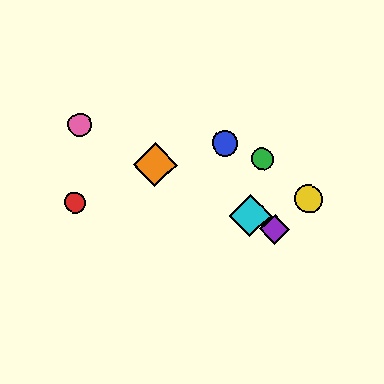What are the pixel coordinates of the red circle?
The red circle is at (75, 203).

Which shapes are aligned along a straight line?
The purple diamond, the orange diamond, the cyan diamond, the pink circle are aligned along a straight line.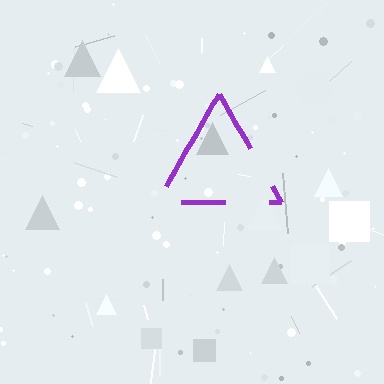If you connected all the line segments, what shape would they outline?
They would outline a triangle.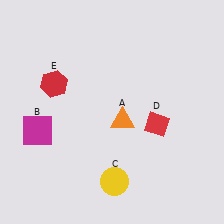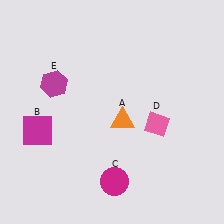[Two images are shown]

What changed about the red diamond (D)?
In Image 1, D is red. In Image 2, it changed to pink.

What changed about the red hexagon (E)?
In Image 1, E is red. In Image 2, it changed to magenta.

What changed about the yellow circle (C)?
In Image 1, C is yellow. In Image 2, it changed to magenta.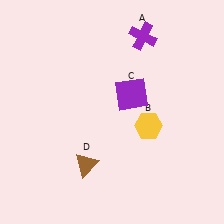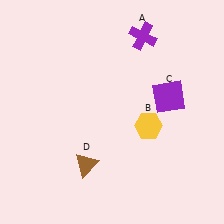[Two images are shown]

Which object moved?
The purple square (C) moved right.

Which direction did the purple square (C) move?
The purple square (C) moved right.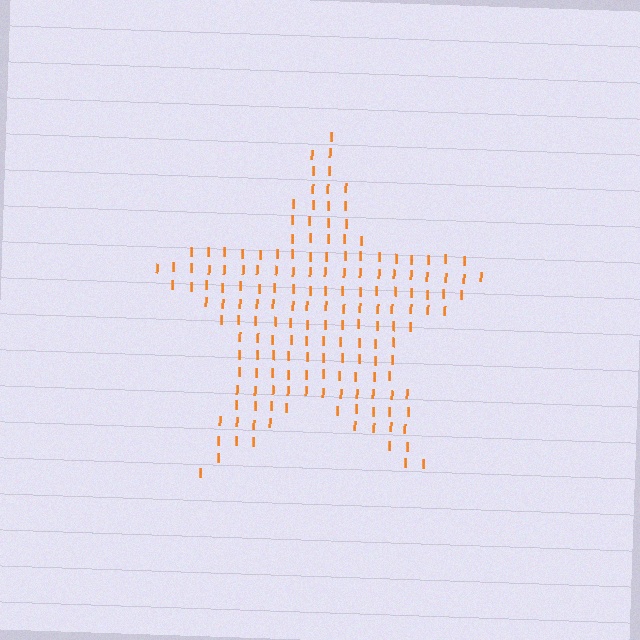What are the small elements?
The small elements are letter I's.